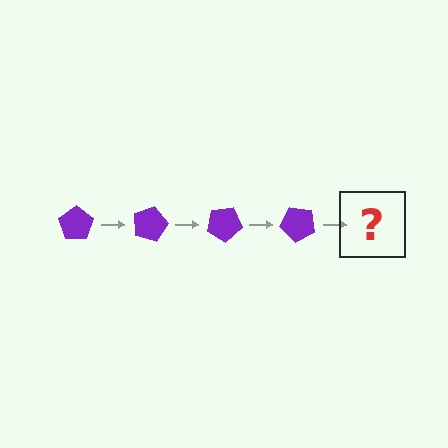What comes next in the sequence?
The next element should be a purple pentagon rotated 60 degrees.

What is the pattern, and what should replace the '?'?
The pattern is that the pentagon rotates 15 degrees each step. The '?' should be a purple pentagon rotated 60 degrees.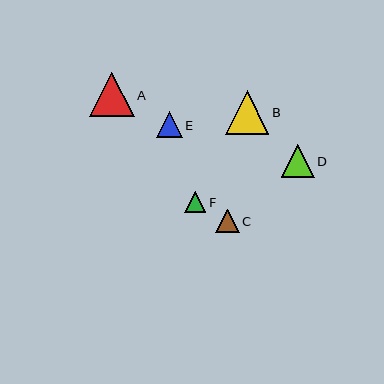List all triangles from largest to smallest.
From largest to smallest: A, B, D, E, C, F.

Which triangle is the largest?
Triangle A is the largest with a size of approximately 44 pixels.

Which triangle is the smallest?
Triangle F is the smallest with a size of approximately 21 pixels.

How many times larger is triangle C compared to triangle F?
Triangle C is approximately 1.1 times the size of triangle F.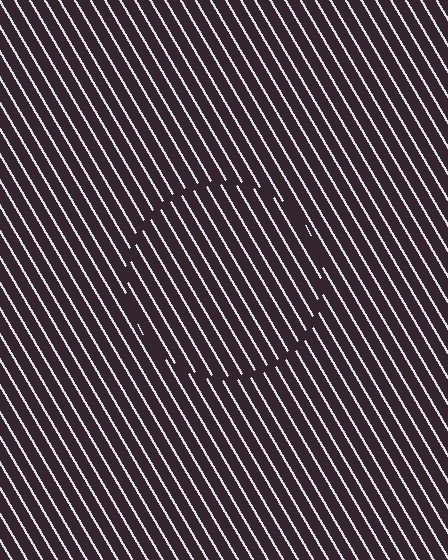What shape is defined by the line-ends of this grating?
An illusory circle. The interior of the shape contains the same grating, shifted by half a period — the contour is defined by the phase discontinuity where line-ends from the inner and outer gratings abut.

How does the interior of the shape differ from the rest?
The interior of the shape contains the same grating, shifted by half a period — the contour is defined by the phase discontinuity where line-ends from the inner and outer gratings abut.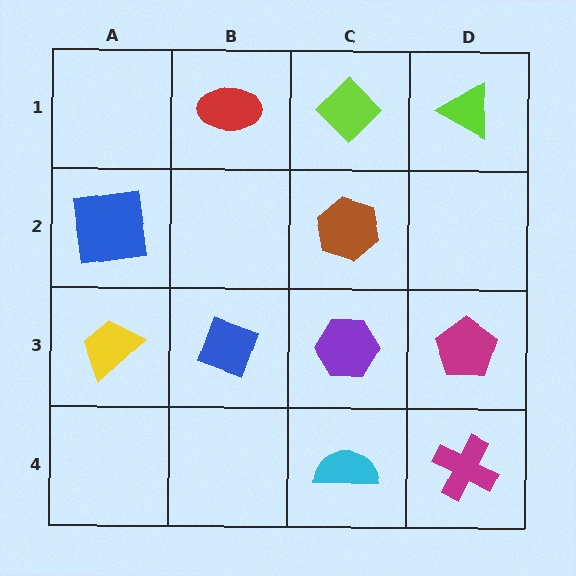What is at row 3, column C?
A purple hexagon.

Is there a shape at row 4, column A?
No, that cell is empty.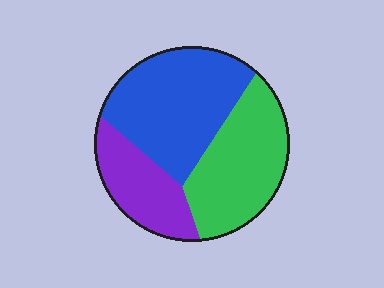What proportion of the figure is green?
Green covers about 35% of the figure.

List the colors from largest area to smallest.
From largest to smallest: blue, green, purple.